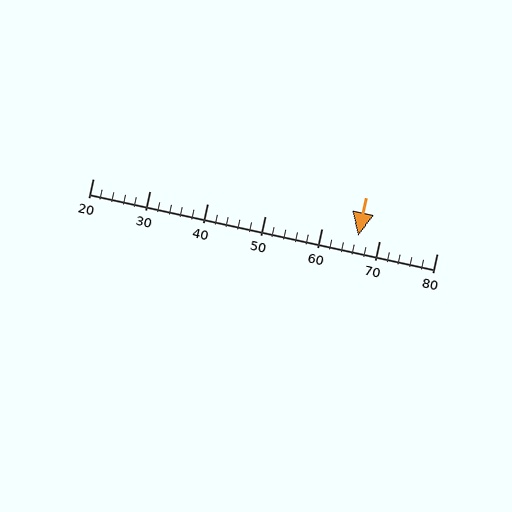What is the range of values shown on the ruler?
The ruler shows values from 20 to 80.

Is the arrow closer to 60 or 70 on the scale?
The arrow is closer to 70.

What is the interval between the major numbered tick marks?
The major tick marks are spaced 10 units apart.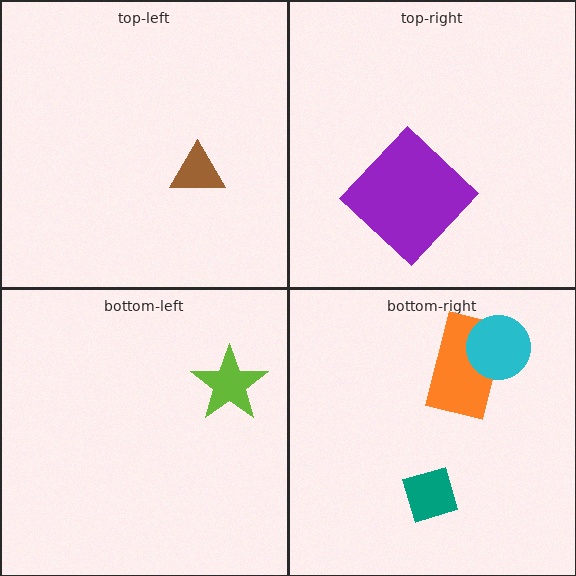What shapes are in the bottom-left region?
The lime star.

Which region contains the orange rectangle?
The bottom-right region.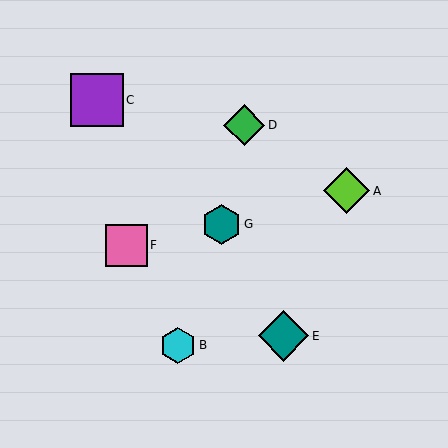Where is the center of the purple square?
The center of the purple square is at (97, 100).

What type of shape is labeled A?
Shape A is a lime diamond.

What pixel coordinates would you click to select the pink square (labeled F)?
Click at (126, 245) to select the pink square F.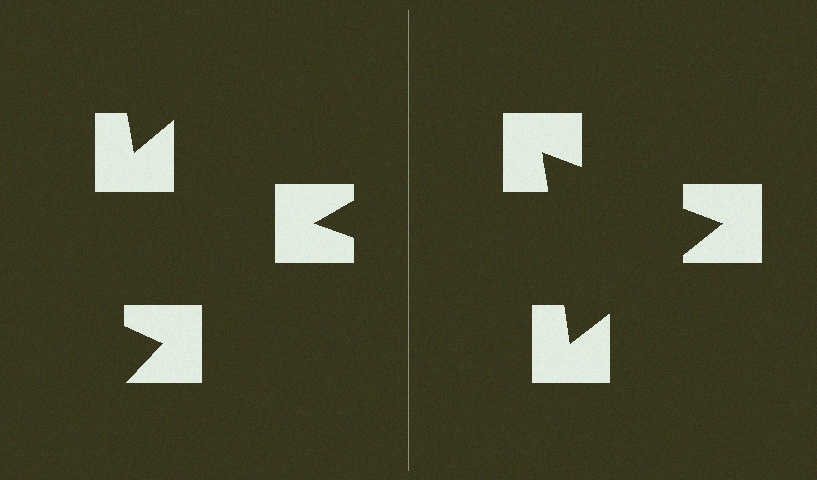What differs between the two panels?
The notched squares are positioned identically on both sides; only the wedge orientations differ. On the right they align to a triangle; on the left they are misaligned.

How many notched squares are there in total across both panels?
6 — 3 on each side.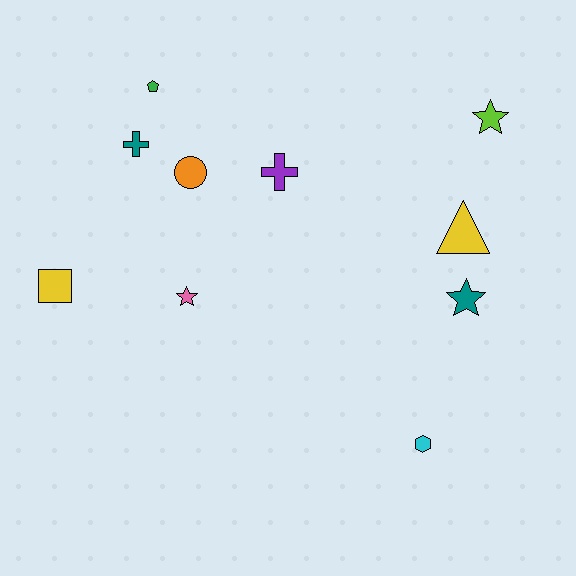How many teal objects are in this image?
There are 2 teal objects.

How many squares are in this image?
There is 1 square.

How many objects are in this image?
There are 10 objects.